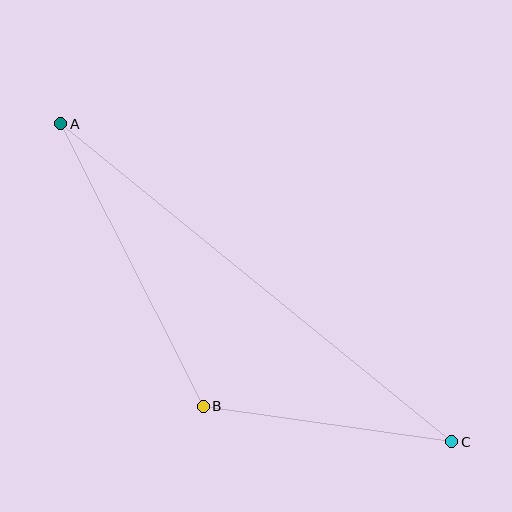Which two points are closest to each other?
Points B and C are closest to each other.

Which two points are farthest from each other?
Points A and C are farthest from each other.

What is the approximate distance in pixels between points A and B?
The distance between A and B is approximately 316 pixels.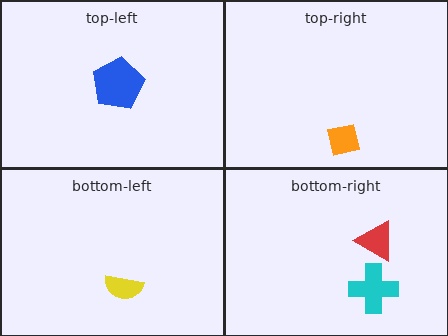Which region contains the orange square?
The top-right region.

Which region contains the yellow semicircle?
The bottom-left region.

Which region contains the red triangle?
The bottom-right region.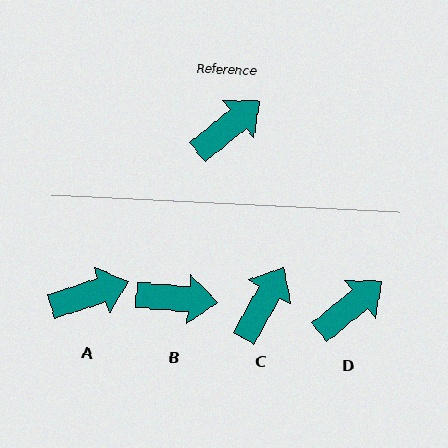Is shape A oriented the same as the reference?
No, it is off by about 22 degrees.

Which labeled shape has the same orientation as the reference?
D.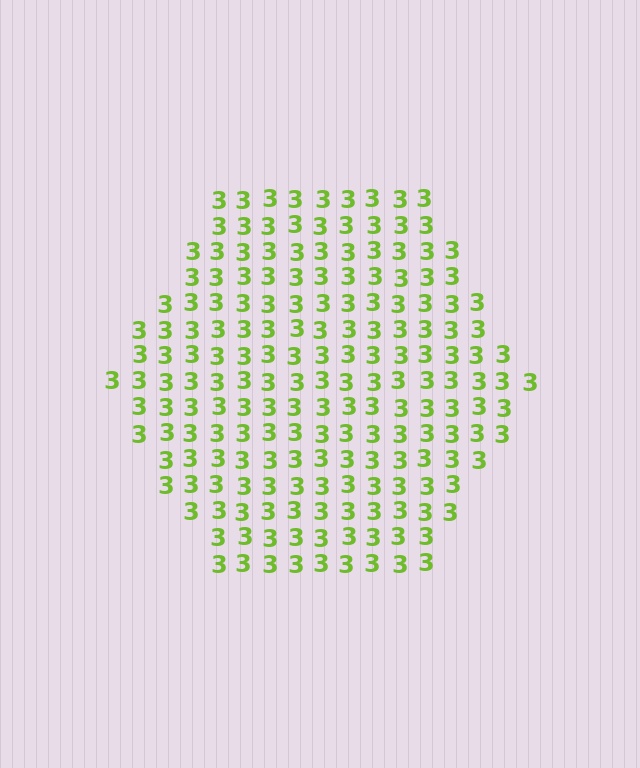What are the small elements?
The small elements are digit 3's.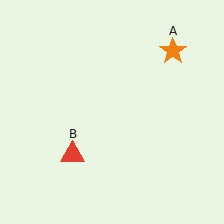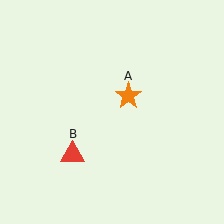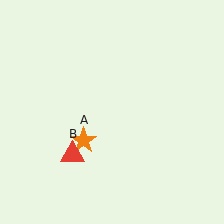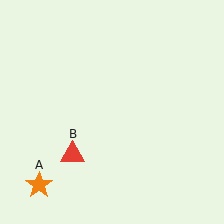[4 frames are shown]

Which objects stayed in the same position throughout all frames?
Red triangle (object B) remained stationary.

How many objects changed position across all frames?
1 object changed position: orange star (object A).